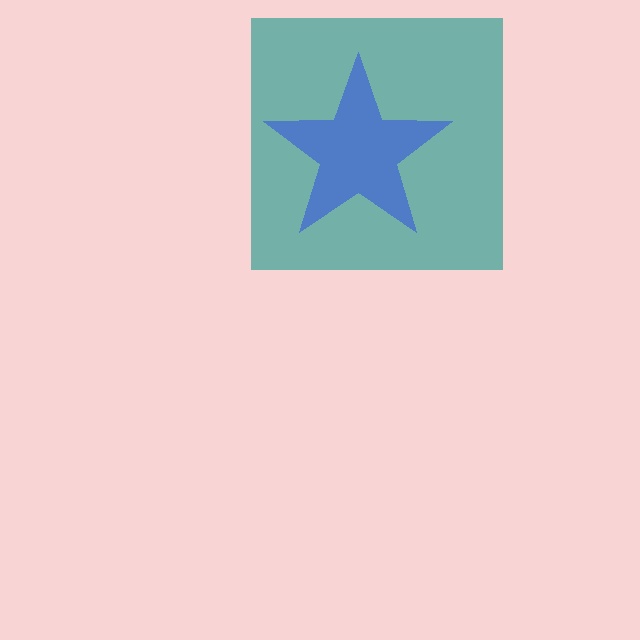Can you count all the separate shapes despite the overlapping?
Yes, there are 2 separate shapes.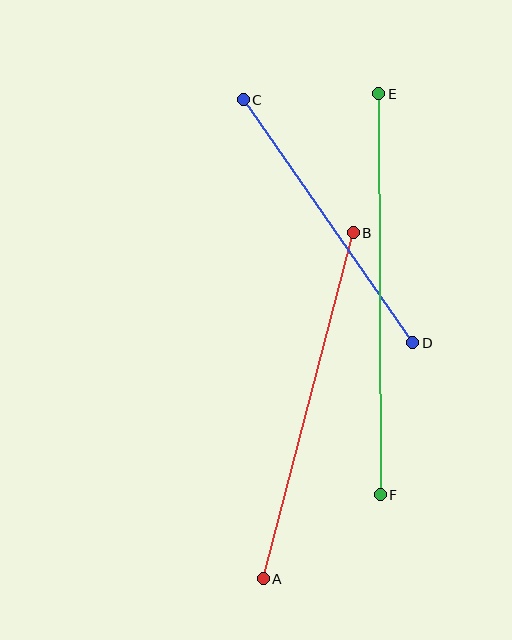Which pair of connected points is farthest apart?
Points E and F are farthest apart.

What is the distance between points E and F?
The distance is approximately 401 pixels.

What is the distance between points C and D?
The distance is approximately 296 pixels.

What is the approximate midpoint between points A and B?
The midpoint is at approximately (308, 406) pixels.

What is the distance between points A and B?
The distance is approximately 357 pixels.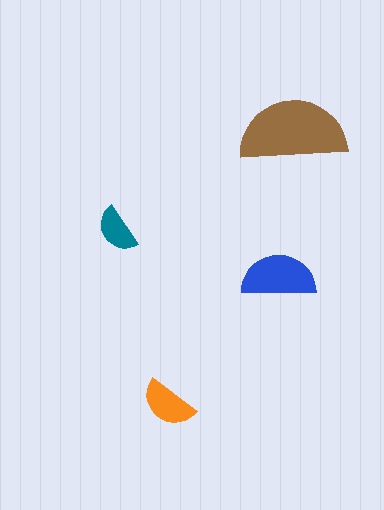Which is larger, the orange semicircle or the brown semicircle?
The brown one.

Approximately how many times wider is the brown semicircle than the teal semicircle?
About 2.5 times wider.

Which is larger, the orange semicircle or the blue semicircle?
The blue one.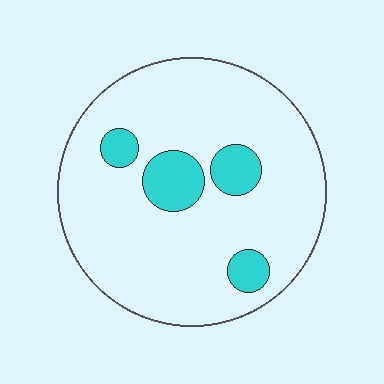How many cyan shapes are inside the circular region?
4.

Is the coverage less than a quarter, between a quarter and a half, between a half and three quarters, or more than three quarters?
Less than a quarter.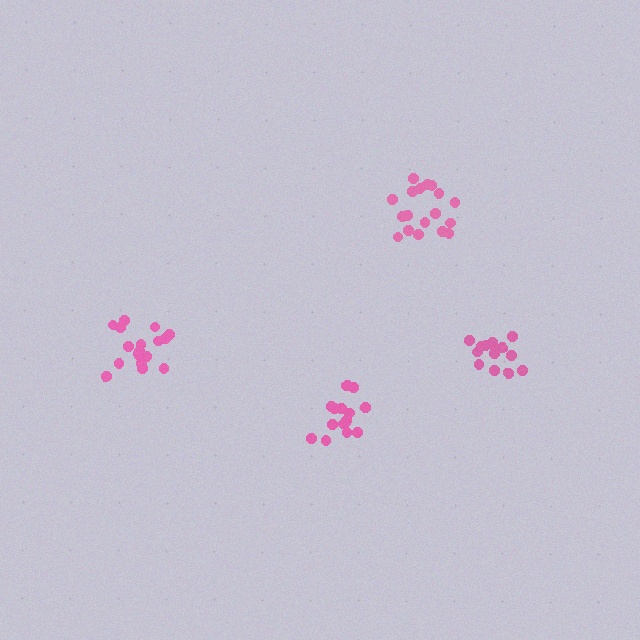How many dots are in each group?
Group 1: 14 dots, Group 2: 15 dots, Group 3: 18 dots, Group 4: 18 dots (65 total).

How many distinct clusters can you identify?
There are 4 distinct clusters.